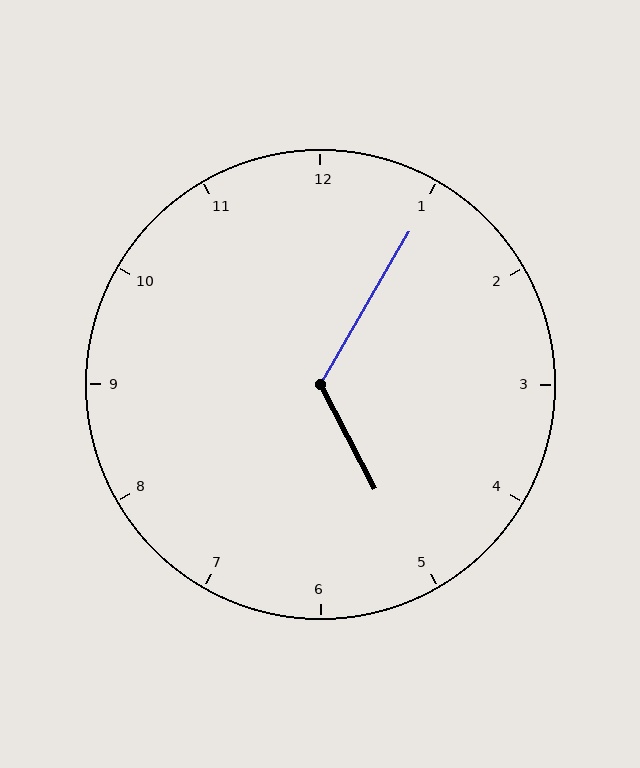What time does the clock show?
5:05.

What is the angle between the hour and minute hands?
Approximately 122 degrees.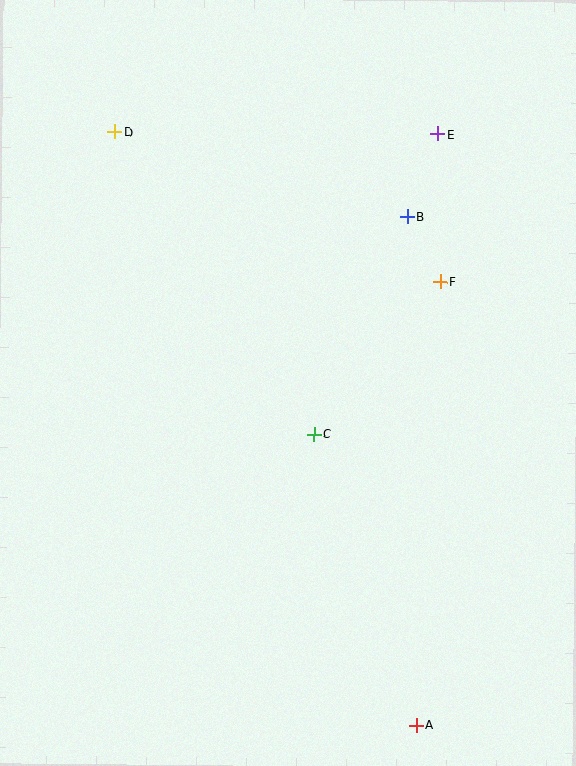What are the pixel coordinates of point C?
Point C is at (314, 434).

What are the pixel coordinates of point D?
Point D is at (115, 132).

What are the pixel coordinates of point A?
Point A is at (416, 725).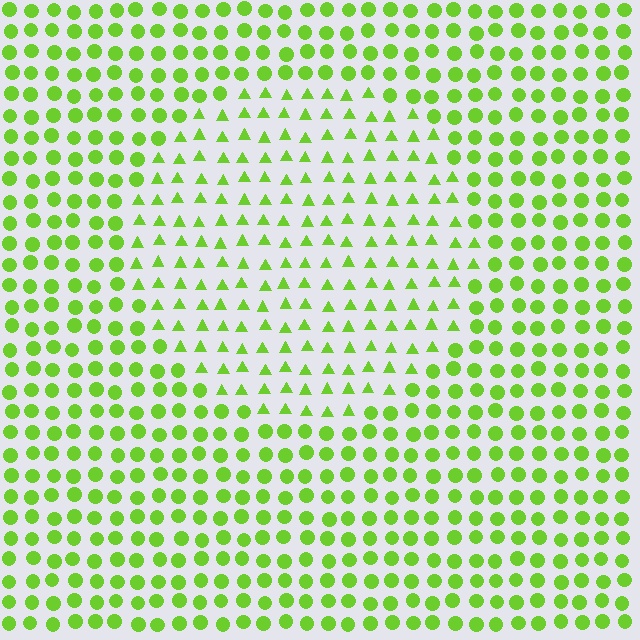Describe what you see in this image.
The image is filled with small lime elements arranged in a uniform grid. A circle-shaped region contains triangles, while the surrounding area contains circles. The boundary is defined purely by the change in element shape.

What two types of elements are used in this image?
The image uses triangles inside the circle region and circles outside it.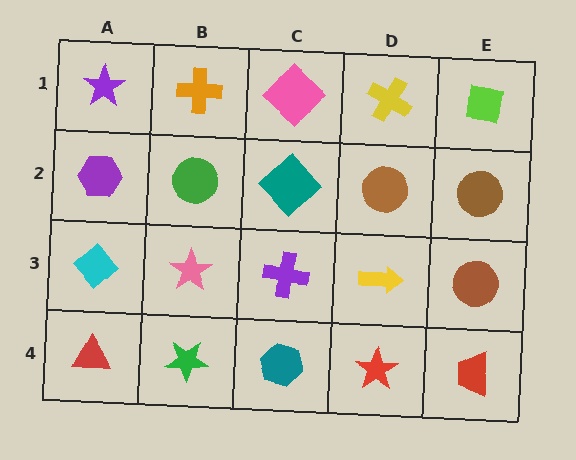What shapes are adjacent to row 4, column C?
A purple cross (row 3, column C), a green star (row 4, column B), a red star (row 4, column D).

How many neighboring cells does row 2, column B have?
4.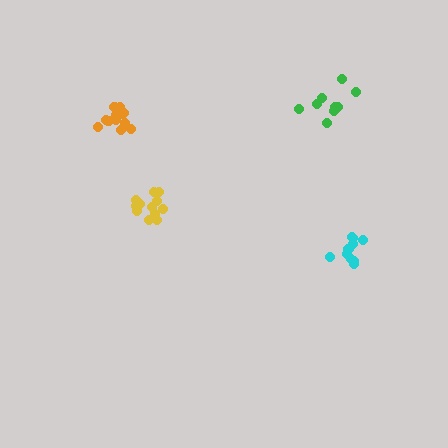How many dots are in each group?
Group 1: 10 dots, Group 2: 12 dots, Group 3: 12 dots, Group 4: 10 dots (44 total).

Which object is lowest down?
The cyan cluster is bottommost.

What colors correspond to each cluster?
The clusters are colored: green, yellow, orange, cyan.